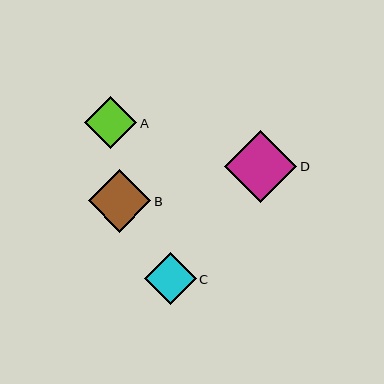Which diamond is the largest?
Diamond D is the largest with a size of approximately 72 pixels.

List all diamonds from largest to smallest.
From largest to smallest: D, B, A, C.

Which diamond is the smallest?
Diamond C is the smallest with a size of approximately 52 pixels.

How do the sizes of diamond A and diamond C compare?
Diamond A and diamond C are approximately the same size.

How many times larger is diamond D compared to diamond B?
Diamond D is approximately 1.2 times the size of diamond B.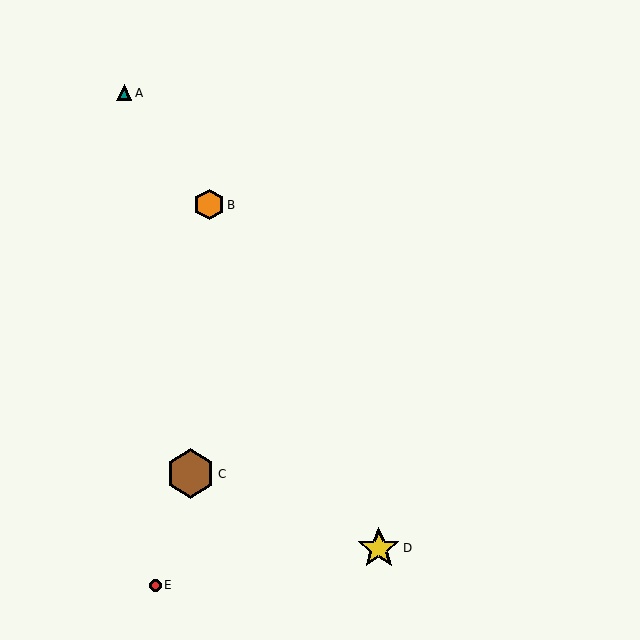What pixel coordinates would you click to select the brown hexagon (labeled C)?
Click at (191, 474) to select the brown hexagon C.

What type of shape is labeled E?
Shape E is a red circle.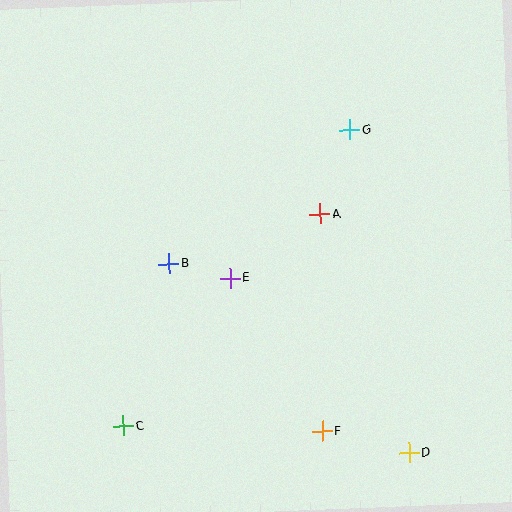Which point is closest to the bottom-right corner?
Point D is closest to the bottom-right corner.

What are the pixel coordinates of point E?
Point E is at (230, 278).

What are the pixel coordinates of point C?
Point C is at (123, 426).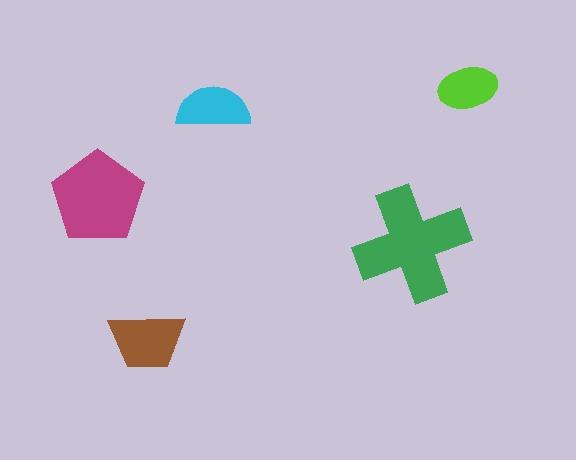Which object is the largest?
The green cross.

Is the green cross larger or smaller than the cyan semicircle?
Larger.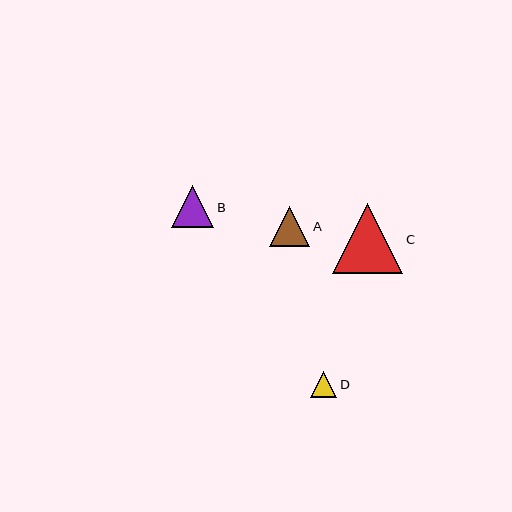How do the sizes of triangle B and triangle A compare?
Triangle B and triangle A are approximately the same size.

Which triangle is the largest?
Triangle C is the largest with a size of approximately 71 pixels.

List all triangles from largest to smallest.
From largest to smallest: C, B, A, D.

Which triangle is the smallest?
Triangle D is the smallest with a size of approximately 26 pixels.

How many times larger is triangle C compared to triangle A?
Triangle C is approximately 1.8 times the size of triangle A.